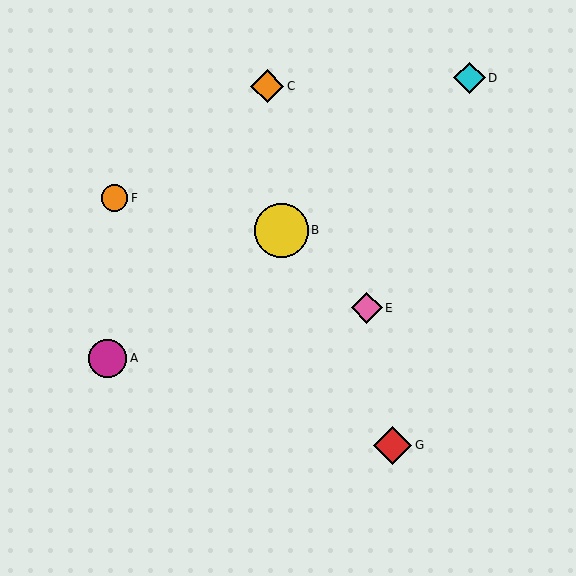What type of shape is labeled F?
Shape F is an orange circle.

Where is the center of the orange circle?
The center of the orange circle is at (115, 198).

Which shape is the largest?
The yellow circle (labeled B) is the largest.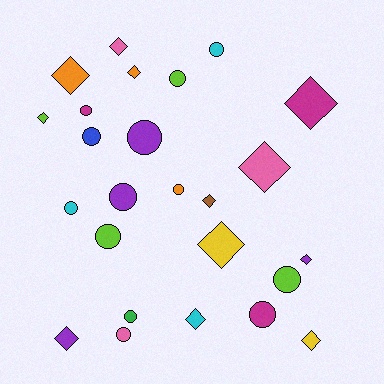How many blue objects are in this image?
There is 1 blue object.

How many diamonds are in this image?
There are 12 diamonds.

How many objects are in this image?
There are 25 objects.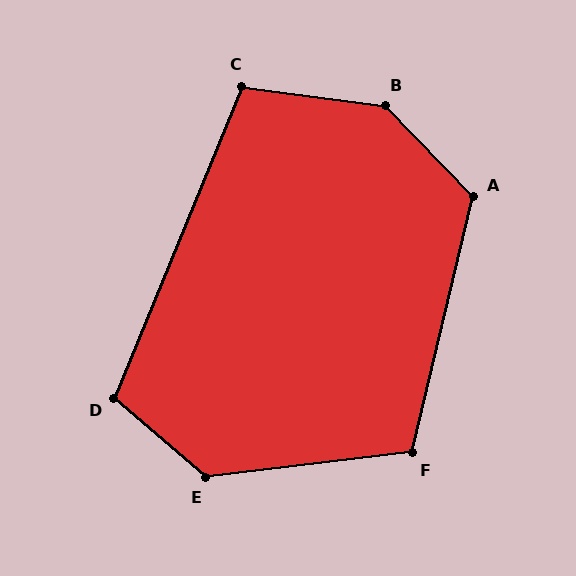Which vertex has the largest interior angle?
B, at approximately 142 degrees.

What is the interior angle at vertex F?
Approximately 110 degrees (obtuse).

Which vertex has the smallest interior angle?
C, at approximately 105 degrees.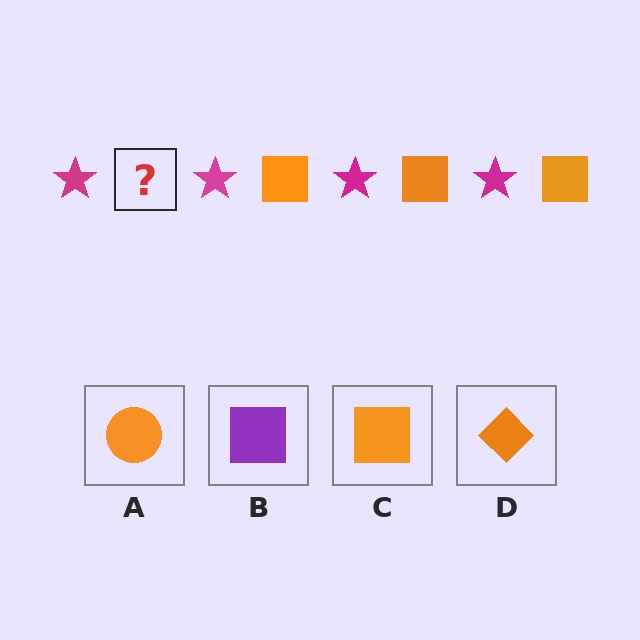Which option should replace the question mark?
Option C.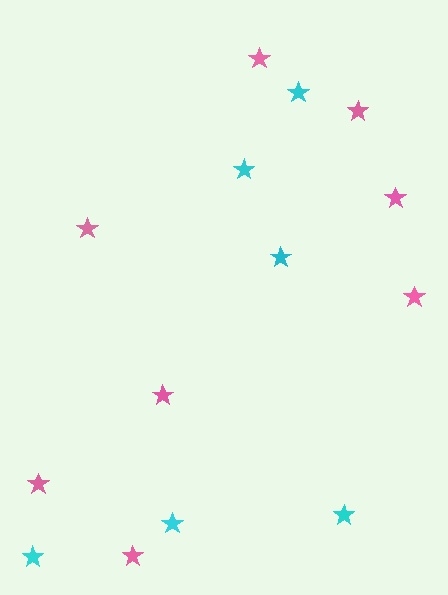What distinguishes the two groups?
There are 2 groups: one group of cyan stars (6) and one group of pink stars (8).